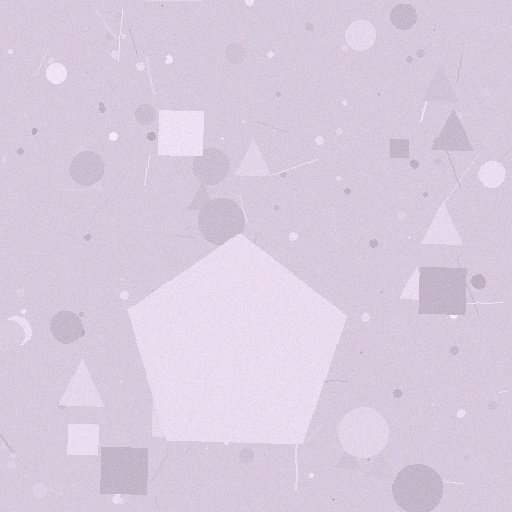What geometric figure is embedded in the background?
A pentagon is embedded in the background.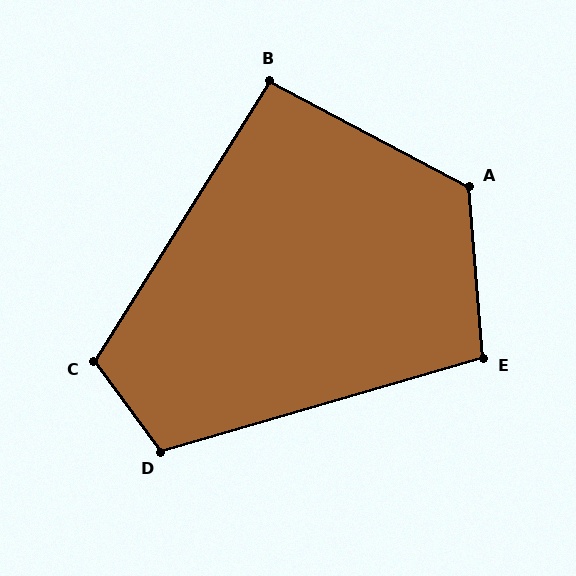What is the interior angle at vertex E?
Approximately 101 degrees (obtuse).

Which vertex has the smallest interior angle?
B, at approximately 94 degrees.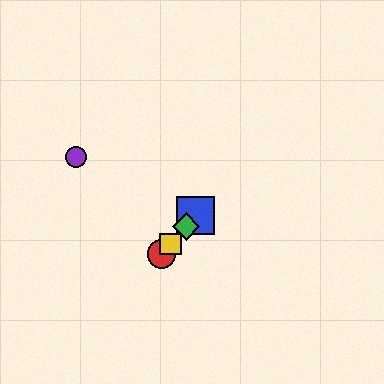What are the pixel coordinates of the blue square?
The blue square is at (196, 216).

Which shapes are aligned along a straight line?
The red circle, the blue square, the green diamond, the yellow square are aligned along a straight line.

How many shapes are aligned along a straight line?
4 shapes (the red circle, the blue square, the green diamond, the yellow square) are aligned along a straight line.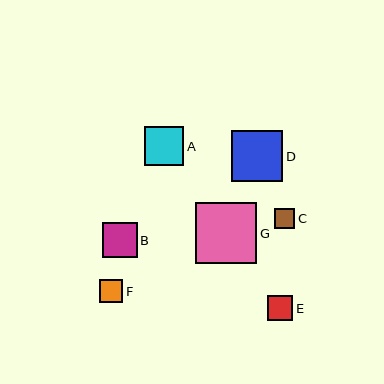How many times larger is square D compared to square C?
Square D is approximately 2.5 times the size of square C.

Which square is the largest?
Square G is the largest with a size of approximately 61 pixels.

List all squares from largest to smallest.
From largest to smallest: G, D, A, B, E, F, C.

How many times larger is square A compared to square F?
Square A is approximately 1.6 times the size of square F.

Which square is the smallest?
Square C is the smallest with a size of approximately 20 pixels.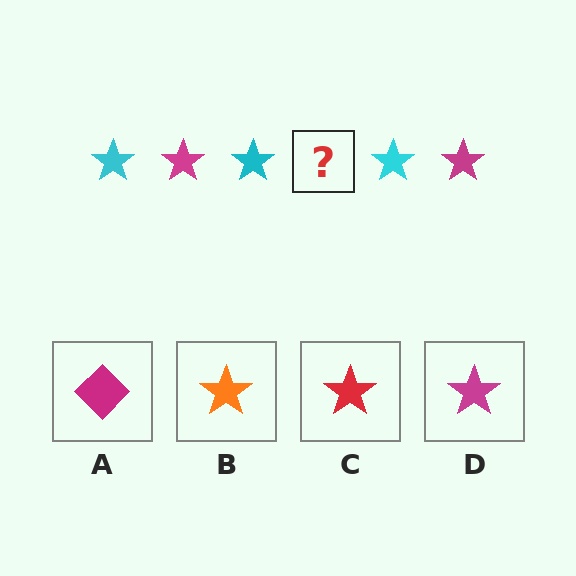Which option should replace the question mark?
Option D.